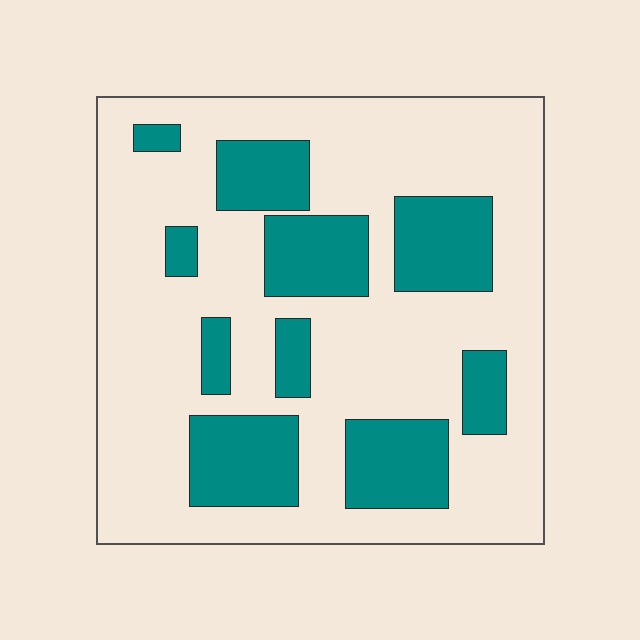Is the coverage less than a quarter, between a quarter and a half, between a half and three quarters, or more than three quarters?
Between a quarter and a half.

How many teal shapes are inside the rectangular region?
10.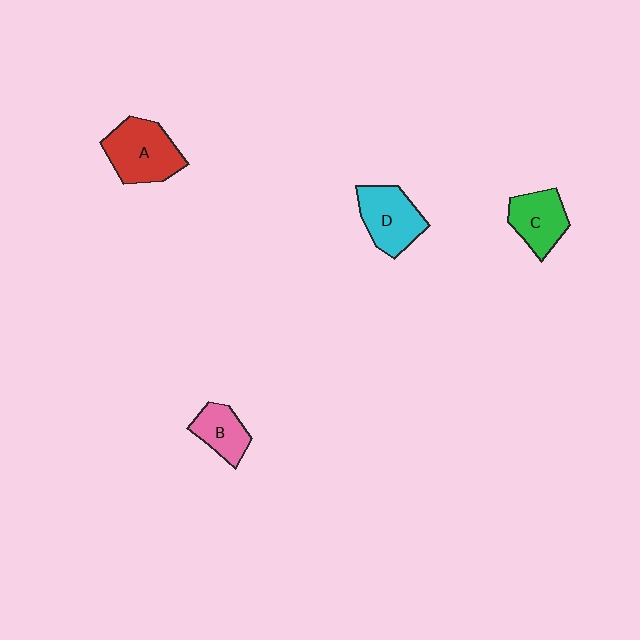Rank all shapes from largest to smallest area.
From largest to smallest: A (red), D (cyan), C (green), B (pink).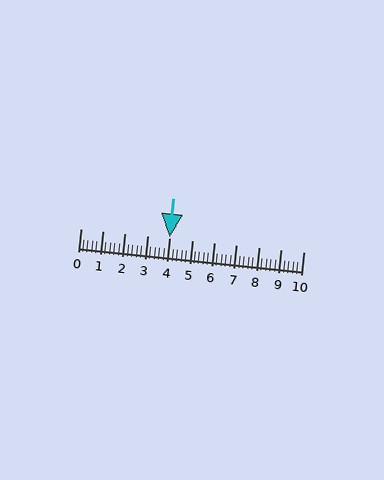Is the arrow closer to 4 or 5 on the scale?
The arrow is closer to 4.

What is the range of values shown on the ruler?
The ruler shows values from 0 to 10.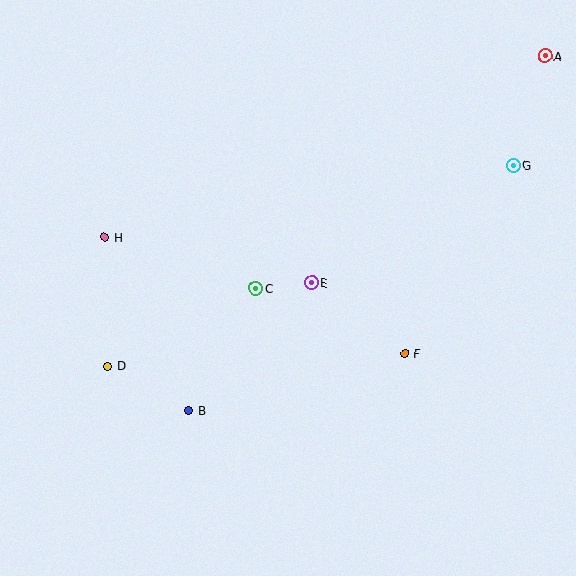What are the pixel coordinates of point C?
Point C is at (256, 288).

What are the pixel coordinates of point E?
Point E is at (312, 283).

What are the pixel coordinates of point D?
Point D is at (108, 366).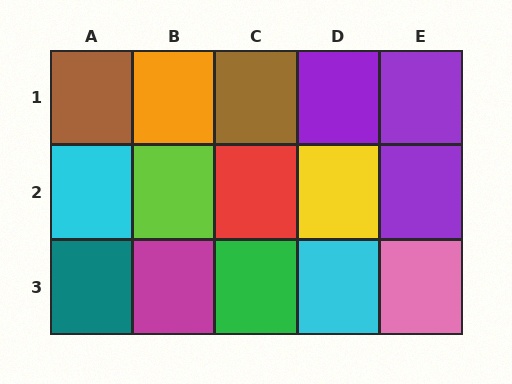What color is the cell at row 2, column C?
Red.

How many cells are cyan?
2 cells are cyan.